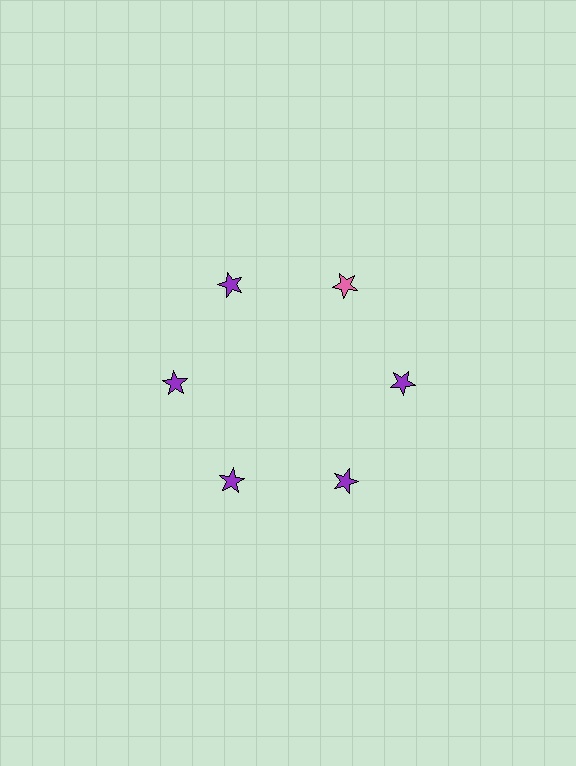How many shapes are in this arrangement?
There are 6 shapes arranged in a ring pattern.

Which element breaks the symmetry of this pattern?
The pink star at roughly the 1 o'clock position breaks the symmetry. All other shapes are purple stars.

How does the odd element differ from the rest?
It has a different color: pink instead of purple.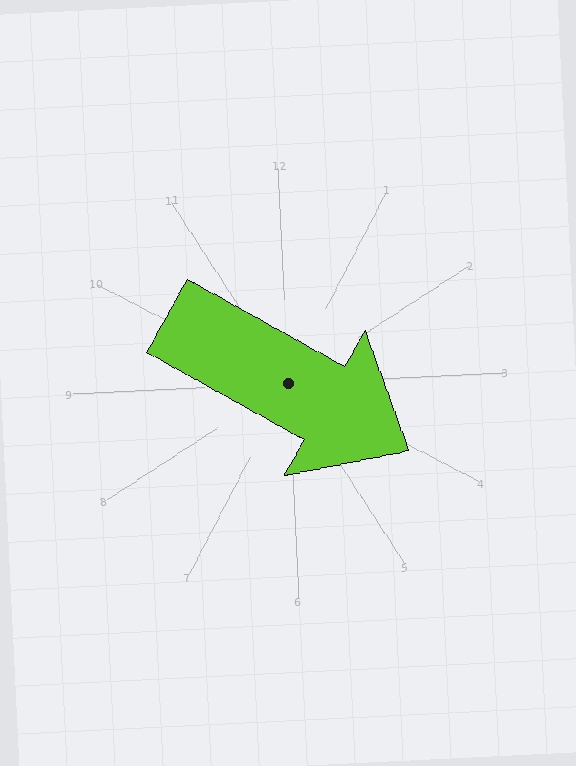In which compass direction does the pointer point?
Southeast.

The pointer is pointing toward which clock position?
Roughly 4 o'clock.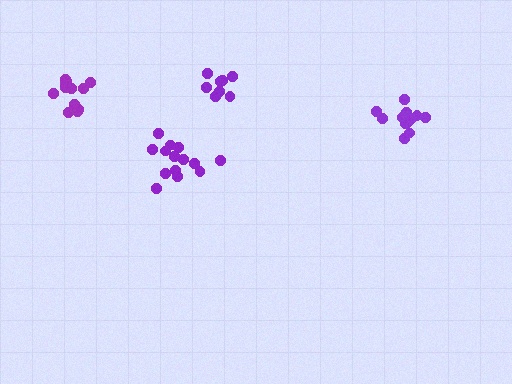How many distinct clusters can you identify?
There are 4 distinct clusters.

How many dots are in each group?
Group 1: 8 dots, Group 2: 14 dots, Group 3: 13 dots, Group 4: 13 dots (48 total).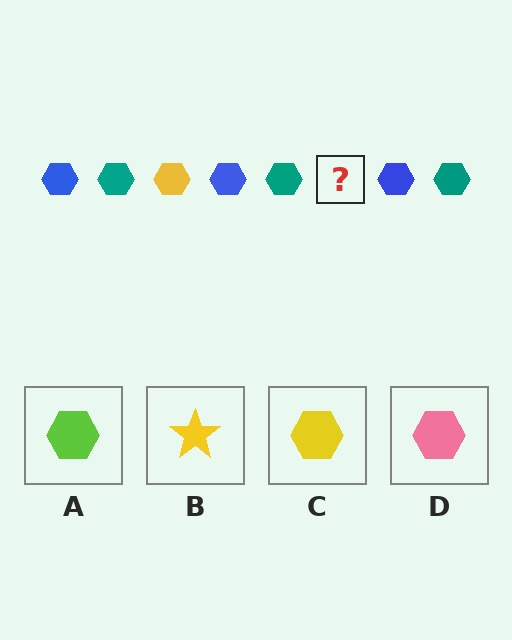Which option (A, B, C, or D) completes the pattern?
C.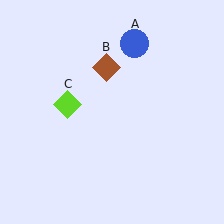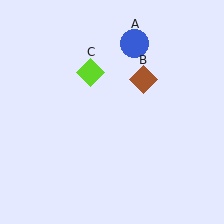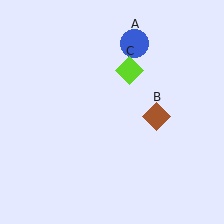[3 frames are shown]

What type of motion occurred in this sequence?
The brown diamond (object B), lime diamond (object C) rotated clockwise around the center of the scene.